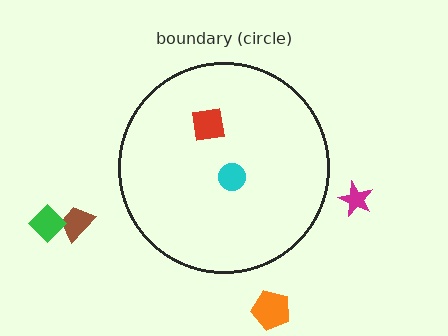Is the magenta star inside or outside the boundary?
Outside.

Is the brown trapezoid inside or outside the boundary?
Outside.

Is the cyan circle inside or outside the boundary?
Inside.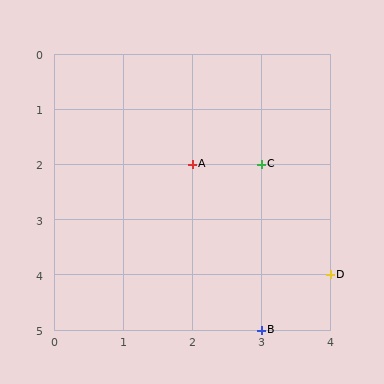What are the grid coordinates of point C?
Point C is at grid coordinates (3, 2).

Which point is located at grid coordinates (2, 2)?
Point A is at (2, 2).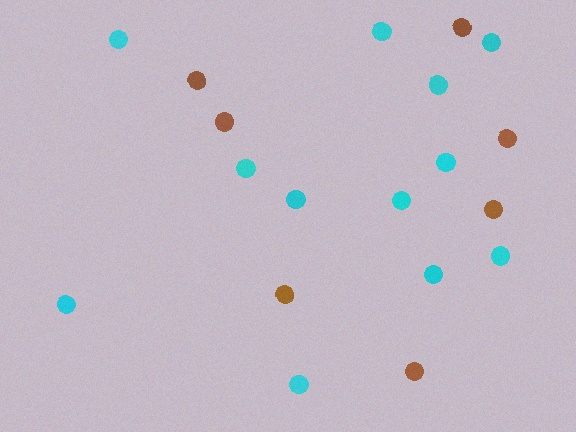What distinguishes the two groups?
There are 2 groups: one group of brown circles (7) and one group of cyan circles (12).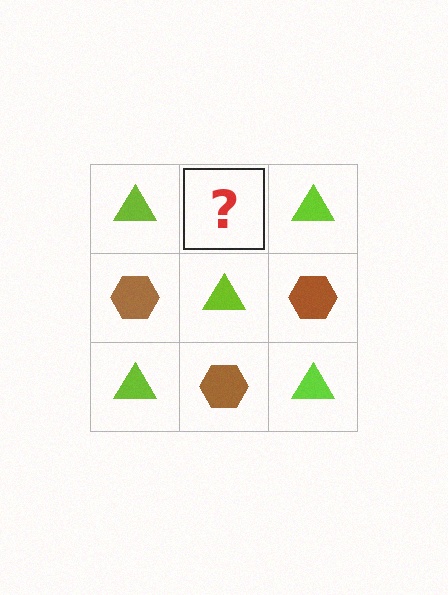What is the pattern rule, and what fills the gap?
The rule is that it alternates lime triangle and brown hexagon in a checkerboard pattern. The gap should be filled with a brown hexagon.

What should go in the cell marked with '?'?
The missing cell should contain a brown hexagon.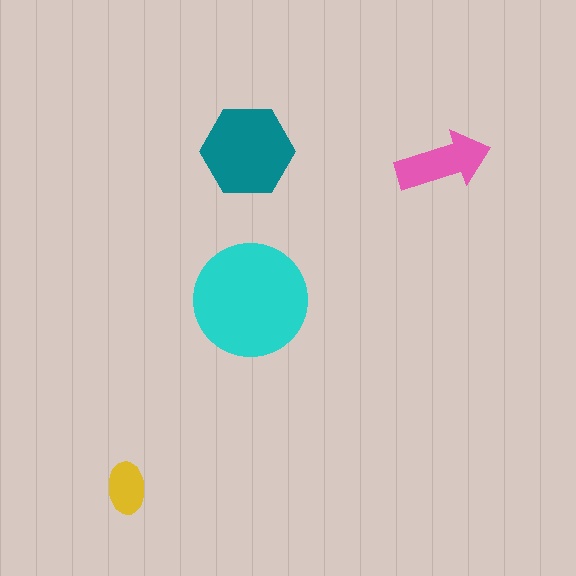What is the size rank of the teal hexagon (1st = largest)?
2nd.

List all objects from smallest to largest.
The yellow ellipse, the pink arrow, the teal hexagon, the cyan circle.